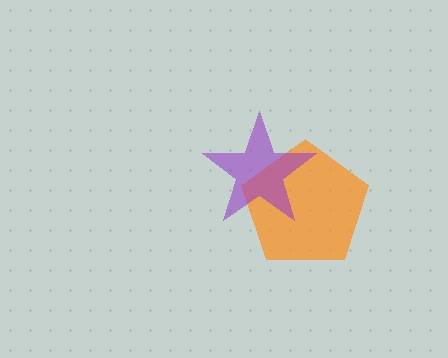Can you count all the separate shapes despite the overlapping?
Yes, there are 2 separate shapes.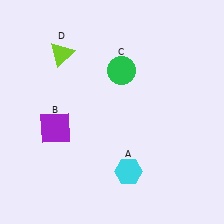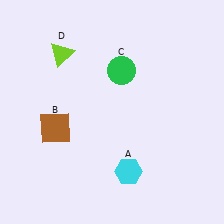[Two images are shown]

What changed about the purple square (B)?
In Image 1, B is purple. In Image 2, it changed to brown.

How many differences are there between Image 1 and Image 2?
There is 1 difference between the two images.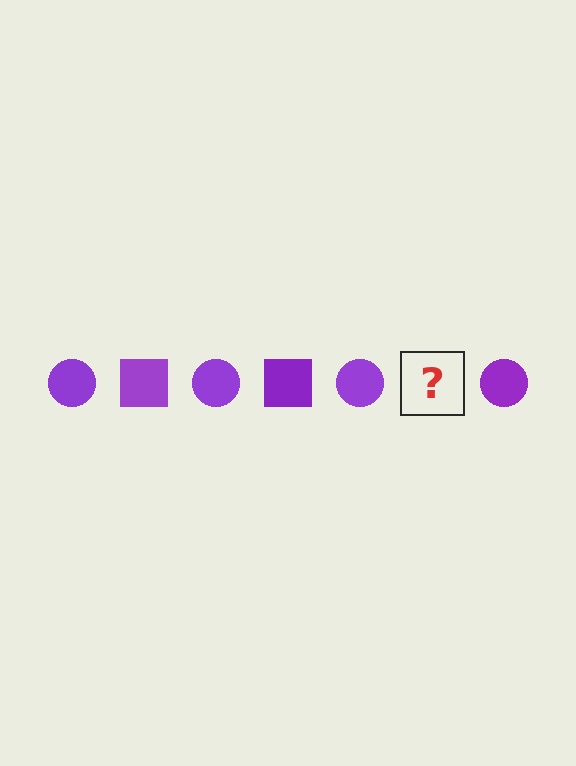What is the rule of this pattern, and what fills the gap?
The rule is that the pattern cycles through circle, square shapes in purple. The gap should be filled with a purple square.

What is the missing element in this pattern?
The missing element is a purple square.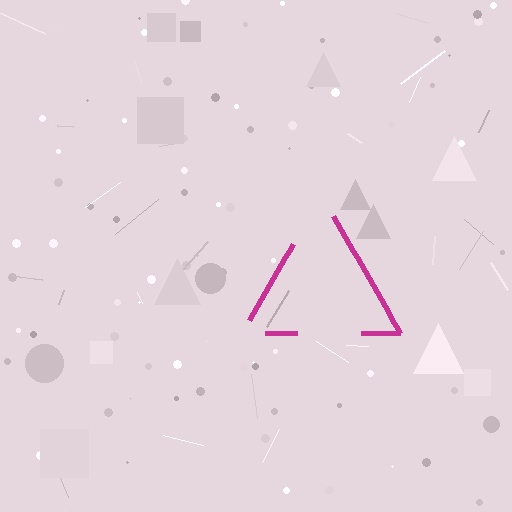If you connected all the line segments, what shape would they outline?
They would outline a triangle.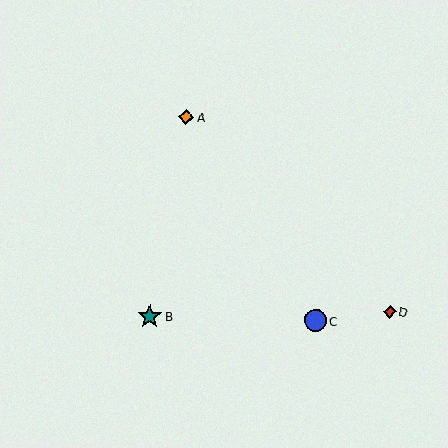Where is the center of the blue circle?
The center of the blue circle is at (315, 321).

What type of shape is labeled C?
Shape C is a blue circle.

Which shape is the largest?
The teal star (labeled B) is the largest.